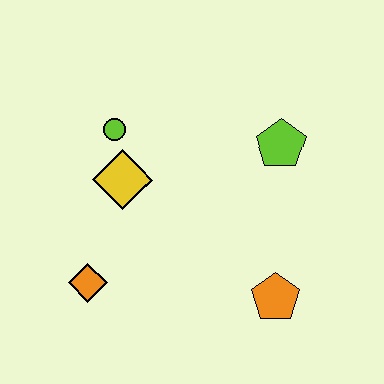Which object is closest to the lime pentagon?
The orange pentagon is closest to the lime pentagon.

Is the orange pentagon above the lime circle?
No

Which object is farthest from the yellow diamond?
The orange pentagon is farthest from the yellow diamond.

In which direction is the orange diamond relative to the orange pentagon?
The orange diamond is to the left of the orange pentagon.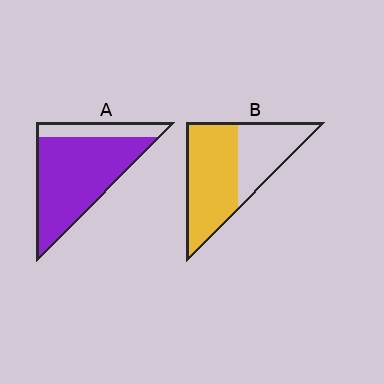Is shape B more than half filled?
Yes.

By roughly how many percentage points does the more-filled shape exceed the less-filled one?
By roughly 20 percentage points (A over B).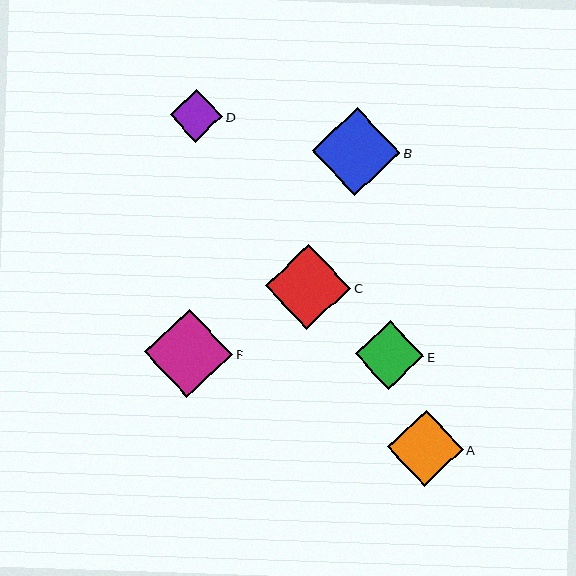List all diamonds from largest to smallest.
From largest to smallest: B, F, C, A, E, D.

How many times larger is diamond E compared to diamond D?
Diamond E is approximately 1.3 times the size of diamond D.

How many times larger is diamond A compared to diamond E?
Diamond A is approximately 1.1 times the size of diamond E.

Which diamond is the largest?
Diamond B is the largest with a size of approximately 89 pixels.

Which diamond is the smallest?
Diamond D is the smallest with a size of approximately 53 pixels.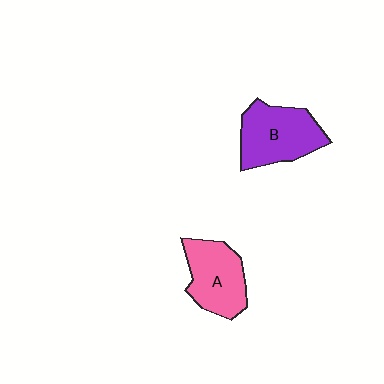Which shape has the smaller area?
Shape A (pink).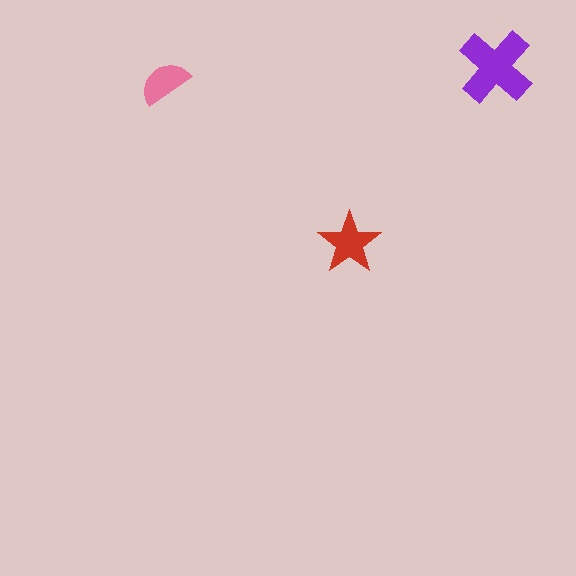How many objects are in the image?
There are 3 objects in the image.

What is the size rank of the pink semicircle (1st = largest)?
3rd.